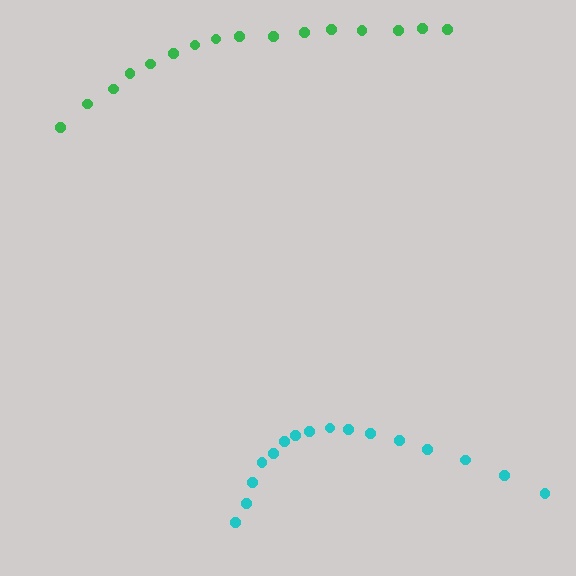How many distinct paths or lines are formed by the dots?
There are 2 distinct paths.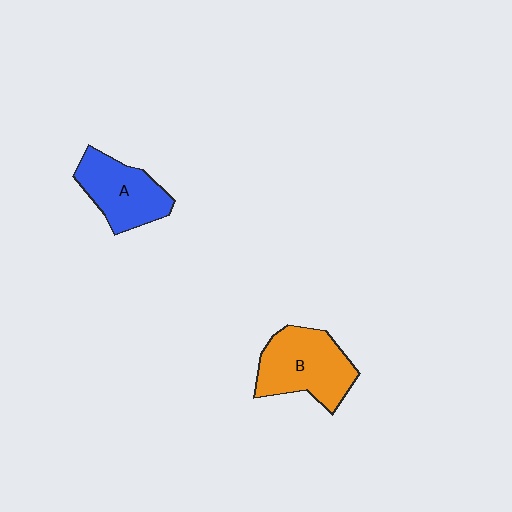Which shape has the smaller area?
Shape A (blue).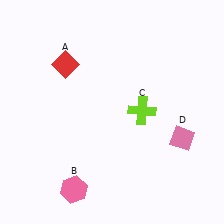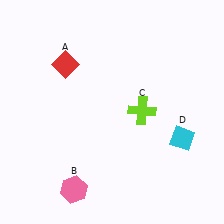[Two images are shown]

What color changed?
The diamond (D) changed from pink in Image 1 to cyan in Image 2.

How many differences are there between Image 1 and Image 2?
There is 1 difference between the two images.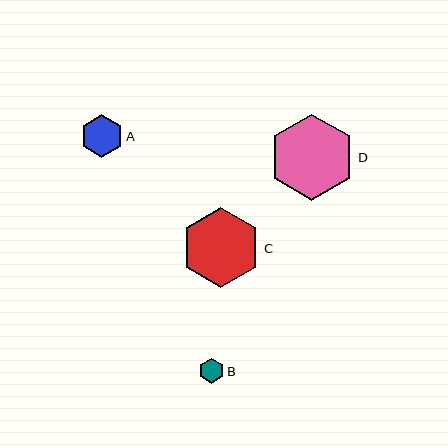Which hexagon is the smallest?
Hexagon B is the smallest with a size of approximately 25 pixels.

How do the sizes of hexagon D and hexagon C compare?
Hexagon D and hexagon C are approximately the same size.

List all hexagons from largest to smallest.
From largest to smallest: D, C, A, B.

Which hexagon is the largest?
Hexagon D is the largest with a size of approximately 86 pixels.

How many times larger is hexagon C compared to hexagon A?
Hexagon C is approximately 1.9 times the size of hexagon A.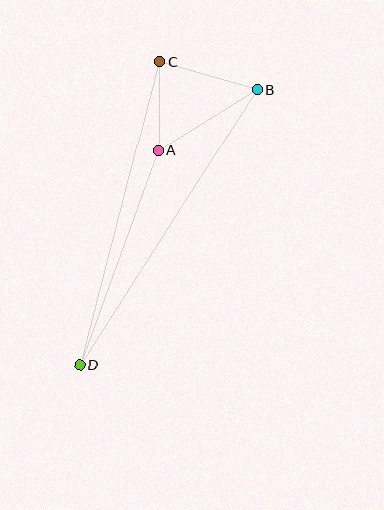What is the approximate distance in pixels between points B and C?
The distance between B and C is approximately 101 pixels.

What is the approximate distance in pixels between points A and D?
The distance between A and D is approximately 229 pixels.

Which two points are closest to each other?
Points A and C are closest to each other.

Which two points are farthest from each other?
Points B and D are farthest from each other.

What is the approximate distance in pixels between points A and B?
The distance between A and B is approximately 115 pixels.